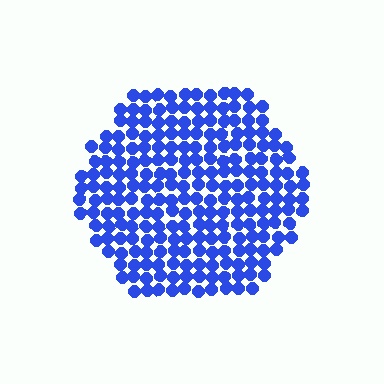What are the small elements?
The small elements are circles.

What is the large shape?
The large shape is a hexagon.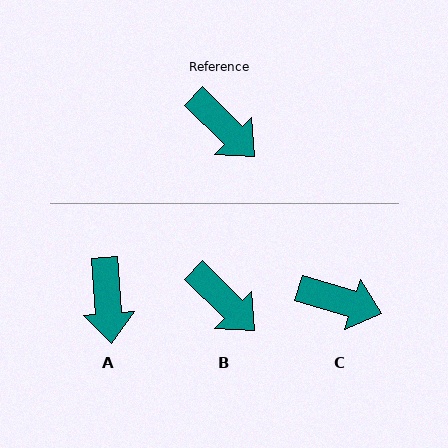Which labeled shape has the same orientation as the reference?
B.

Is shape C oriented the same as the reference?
No, it is off by about 28 degrees.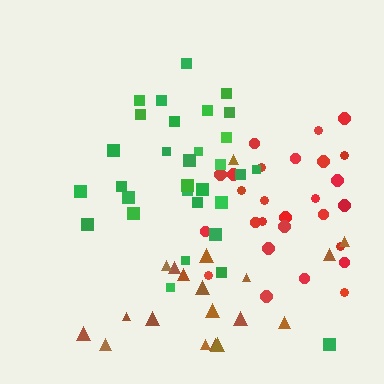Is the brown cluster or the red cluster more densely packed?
Red.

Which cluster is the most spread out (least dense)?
Brown.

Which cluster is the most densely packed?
Green.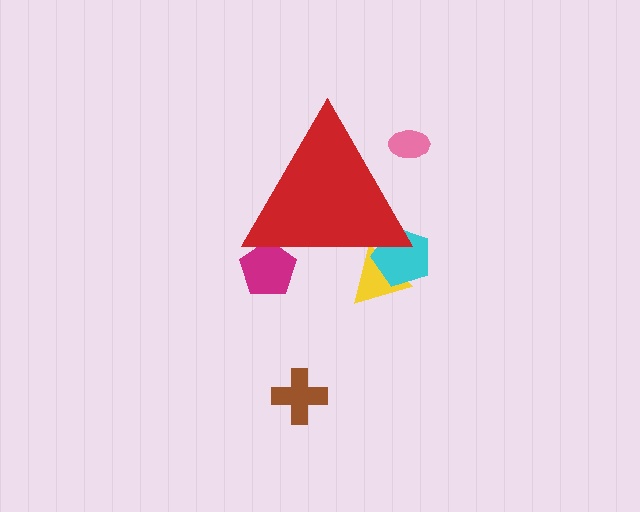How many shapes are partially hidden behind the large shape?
4 shapes are partially hidden.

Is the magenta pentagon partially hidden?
Yes, the magenta pentagon is partially hidden behind the red triangle.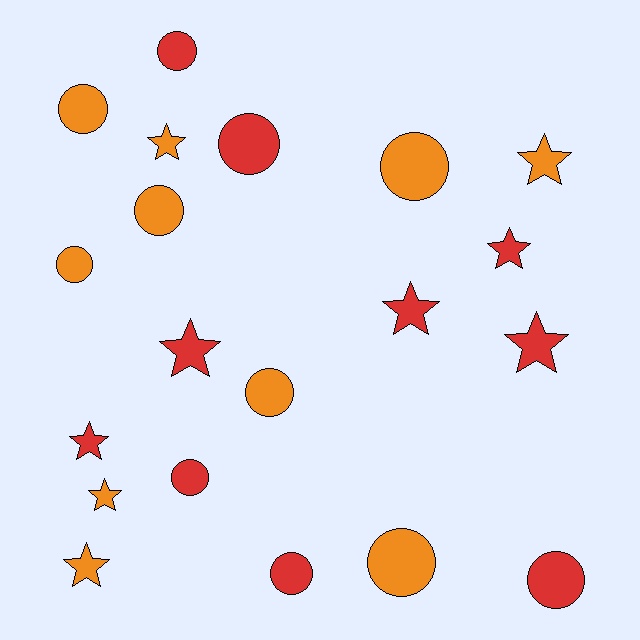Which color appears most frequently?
Orange, with 10 objects.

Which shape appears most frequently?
Circle, with 11 objects.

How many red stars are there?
There are 5 red stars.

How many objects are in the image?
There are 20 objects.